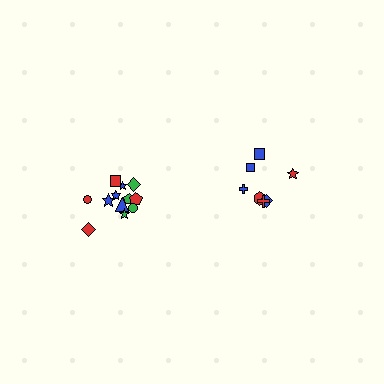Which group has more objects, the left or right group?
The left group.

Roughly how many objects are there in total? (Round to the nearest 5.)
Roughly 20 objects in total.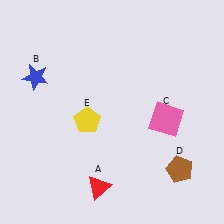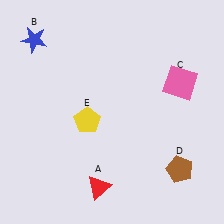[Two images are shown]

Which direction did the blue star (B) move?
The blue star (B) moved up.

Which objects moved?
The objects that moved are: the blue star (B), the pink square (C).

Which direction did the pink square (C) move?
The pink square (C) moved up.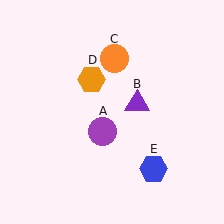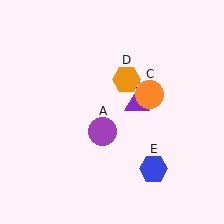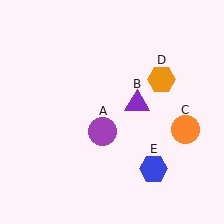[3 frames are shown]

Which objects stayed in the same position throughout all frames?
Purple circle (object A) and purple triangle (object B) and blue hexagon (object E) remained stationary.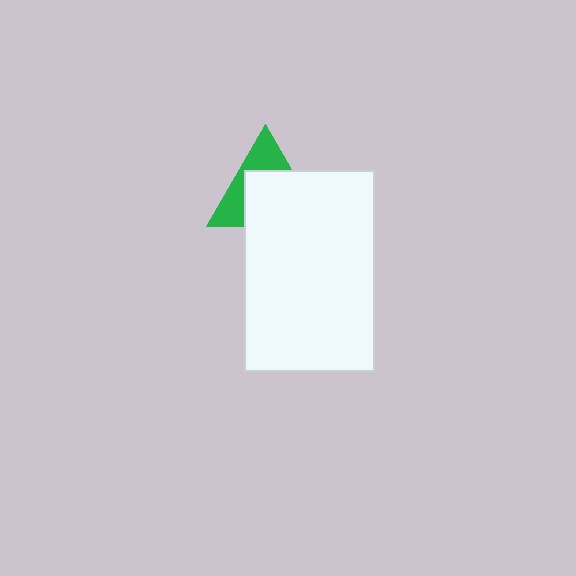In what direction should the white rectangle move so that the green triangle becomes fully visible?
The white rectangle should move down. That is the shortest direction to clear the overlap and leave the green triangle fully visible.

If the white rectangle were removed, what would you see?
You would see the complete green triangle.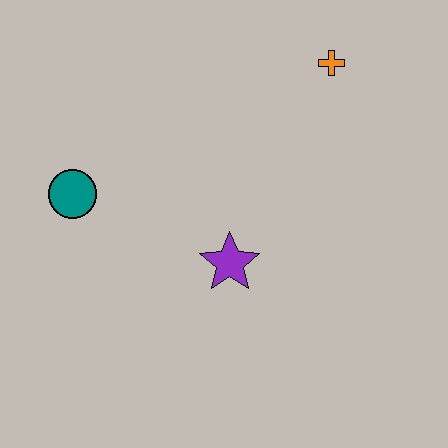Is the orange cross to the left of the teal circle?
No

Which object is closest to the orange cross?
The purple star is closest to the orange cross.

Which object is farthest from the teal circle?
The orange cross is farthest from the teal circle.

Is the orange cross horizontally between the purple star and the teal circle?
No